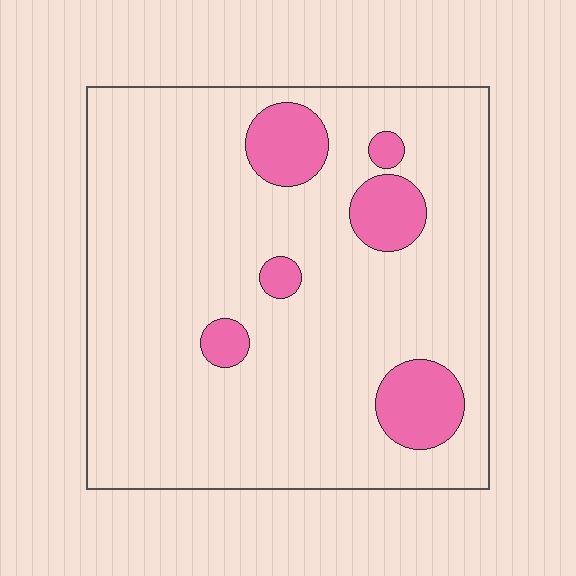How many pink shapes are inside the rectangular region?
6.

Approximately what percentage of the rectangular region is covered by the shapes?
Approximately 15%.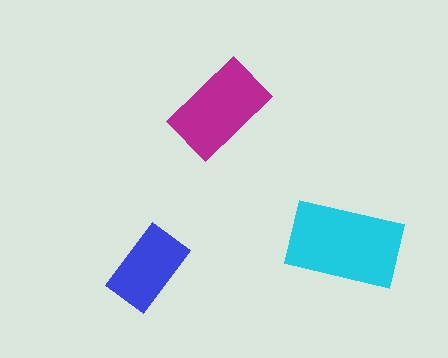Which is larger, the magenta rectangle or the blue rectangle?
The magenta one.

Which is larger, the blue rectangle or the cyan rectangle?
The cyan one.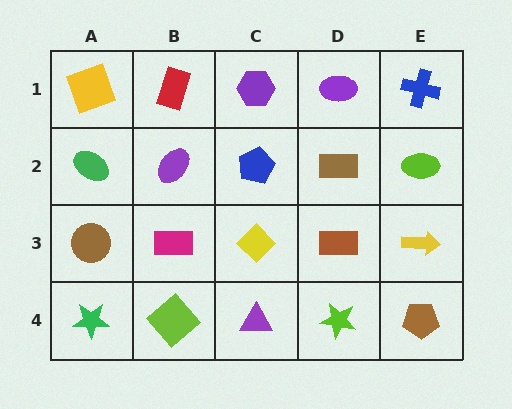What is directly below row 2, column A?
A brown circle.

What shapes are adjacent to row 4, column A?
A brown circle (row 3, column A), a lime diamond (row 4, column B).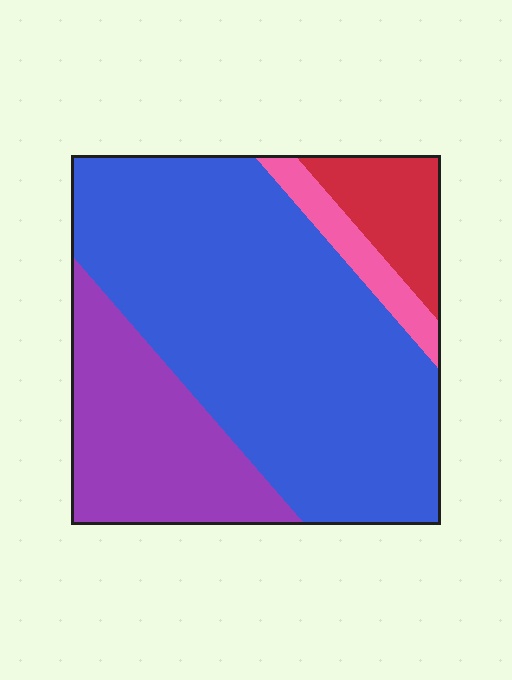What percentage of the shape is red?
Red covers around 10% of the shape.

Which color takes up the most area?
Blue, at roughly 60%.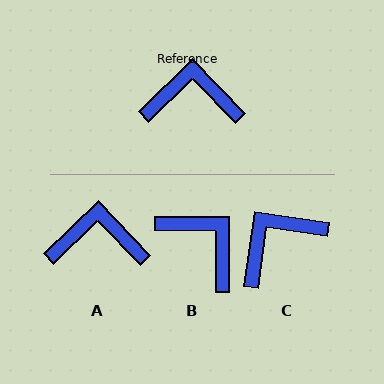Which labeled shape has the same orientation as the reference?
A.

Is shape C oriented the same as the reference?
No, it is off by about 38 degrees.